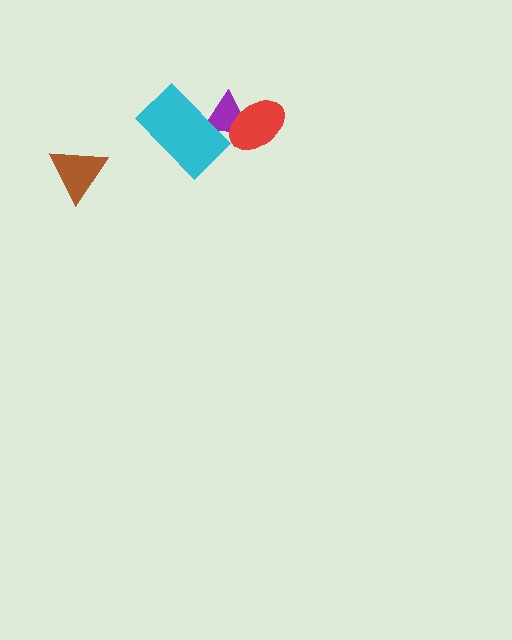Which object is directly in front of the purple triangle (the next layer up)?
The red ellipse is directly in front of the purple triangle.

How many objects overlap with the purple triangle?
2 objects overlap with the purple triangle.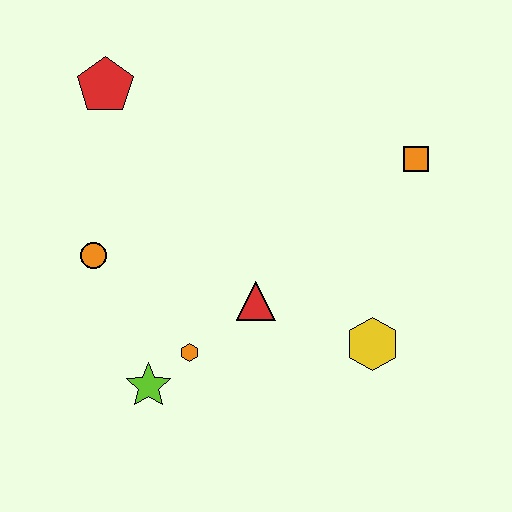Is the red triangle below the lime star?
No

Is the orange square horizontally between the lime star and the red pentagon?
No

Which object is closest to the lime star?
The orange hexagon is closest to the lime star.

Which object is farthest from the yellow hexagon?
The red pentagon is farthest from the yellow hexagon.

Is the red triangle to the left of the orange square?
Yes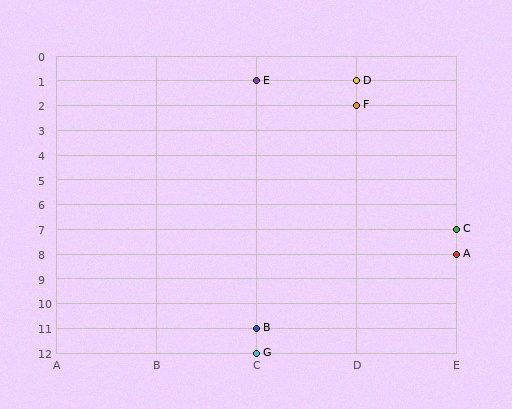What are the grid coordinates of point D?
Point D is at grid coordinates (D, 1).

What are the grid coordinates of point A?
Point A is at grid coordinates (E, 8).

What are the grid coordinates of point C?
Point C is at grid coordinates (E, 7).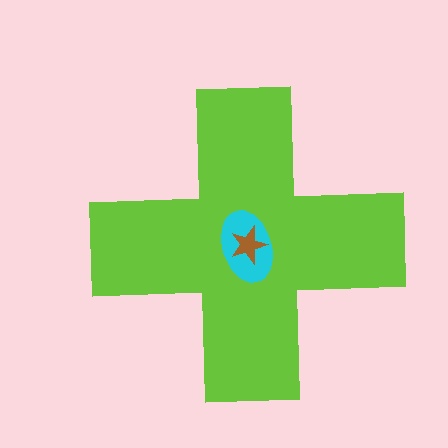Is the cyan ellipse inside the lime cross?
Yes.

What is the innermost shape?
The brown star.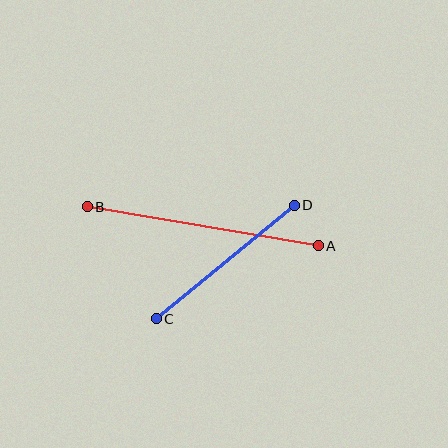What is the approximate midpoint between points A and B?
The midpoint is at approximately (203, 226) pixels.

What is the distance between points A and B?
The distance is approximately 234 pixels.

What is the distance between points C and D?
The distance is approximately 179 pixels.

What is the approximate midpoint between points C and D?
The midpoint is at approximately (225, 262) pixels.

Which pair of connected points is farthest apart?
Points A and B are farthest apart.